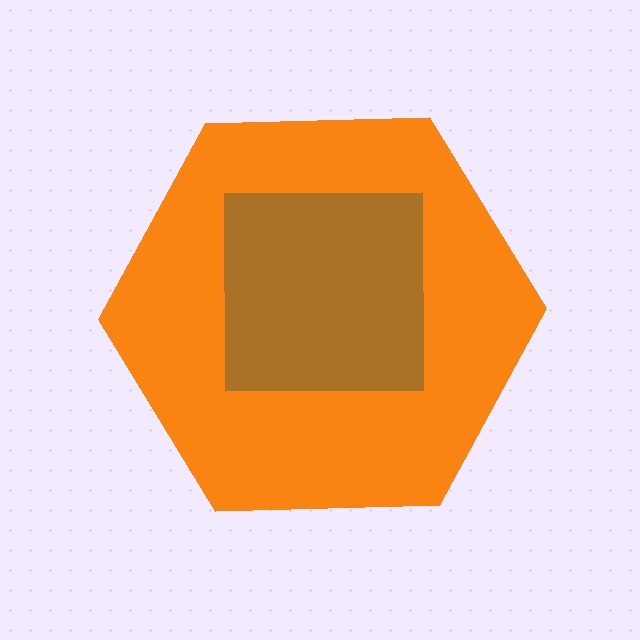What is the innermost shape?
The brown square.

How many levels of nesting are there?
2.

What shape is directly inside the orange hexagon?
The brown square.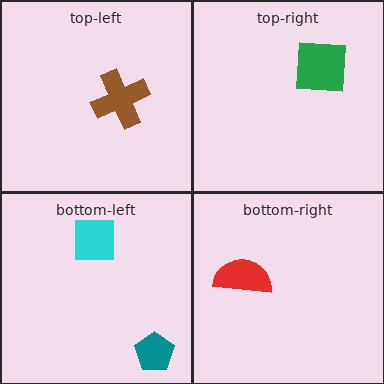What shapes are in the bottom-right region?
The red semicircle.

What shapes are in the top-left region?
The brown cross.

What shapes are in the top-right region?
The green square.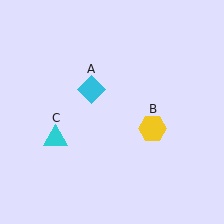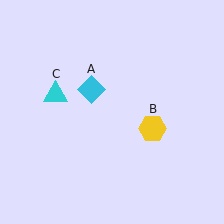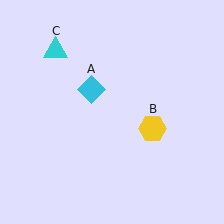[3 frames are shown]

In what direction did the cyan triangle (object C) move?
The cyan triangle (object C) moved up.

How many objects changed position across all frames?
1 object changed position: cyan triangle (object C).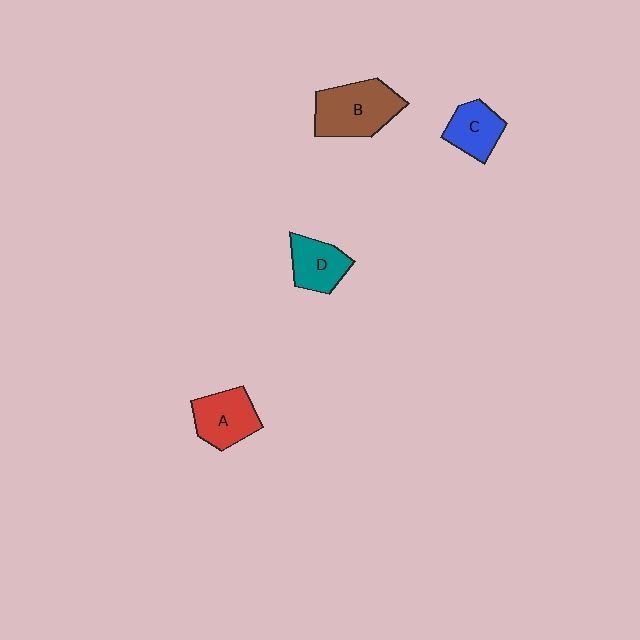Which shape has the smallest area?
Shape C (blue).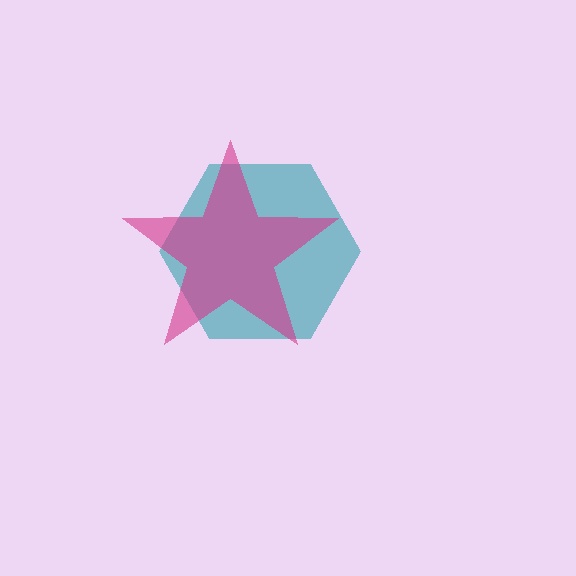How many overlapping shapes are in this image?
There are 2 overlapping shapes in the image.